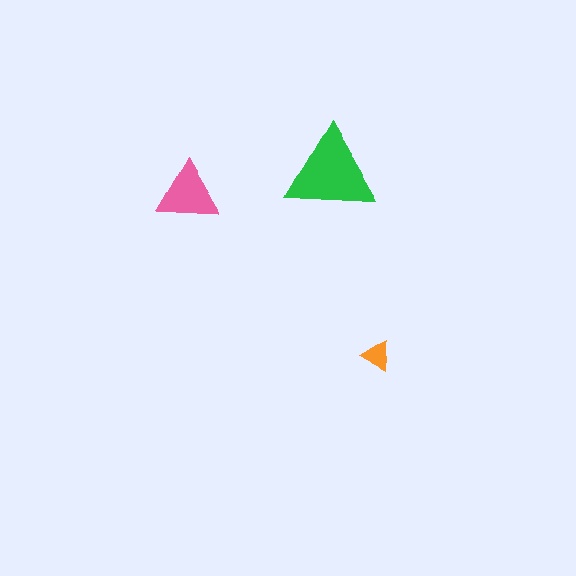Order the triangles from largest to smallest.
the green one, the pink one, the orange one.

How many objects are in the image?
There are 3 objects in the image.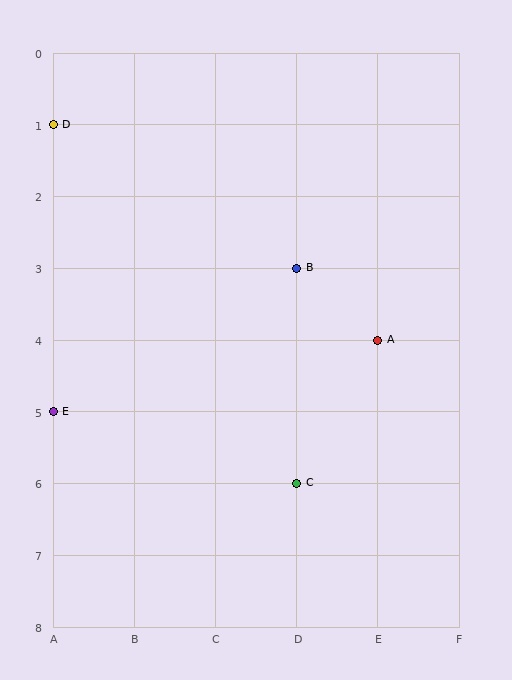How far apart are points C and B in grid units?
Points C and B are 3 rows apart.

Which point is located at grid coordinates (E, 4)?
Point A is at (E, 4).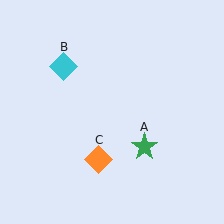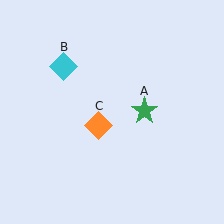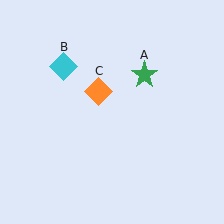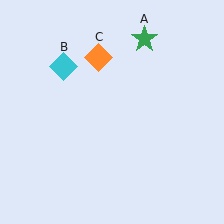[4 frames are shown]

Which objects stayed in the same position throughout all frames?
Cyan diamond (object B) remained stationary.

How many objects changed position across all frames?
2 objects changed position: green star (object A), orange diamond (object C).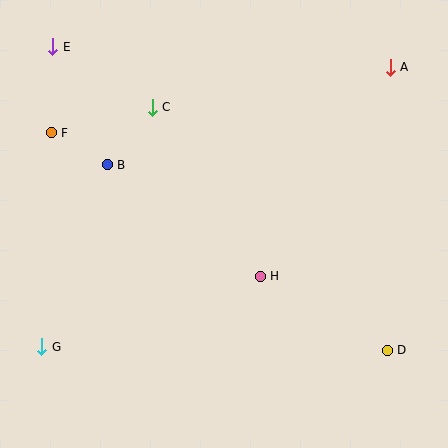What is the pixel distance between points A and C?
The distance between A and C is 241 pixels.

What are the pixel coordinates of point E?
Point E is at (53, 47).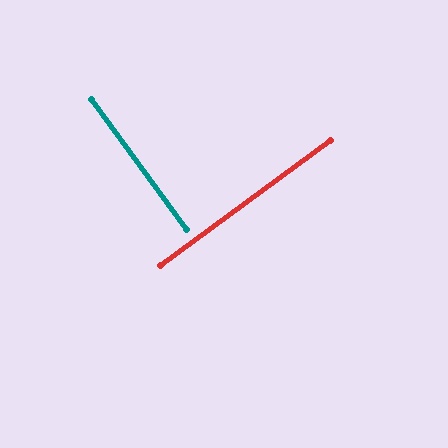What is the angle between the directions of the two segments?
Approximately 90 degrees.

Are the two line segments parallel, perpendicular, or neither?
Perpendicular — they meet at approximately 90°.